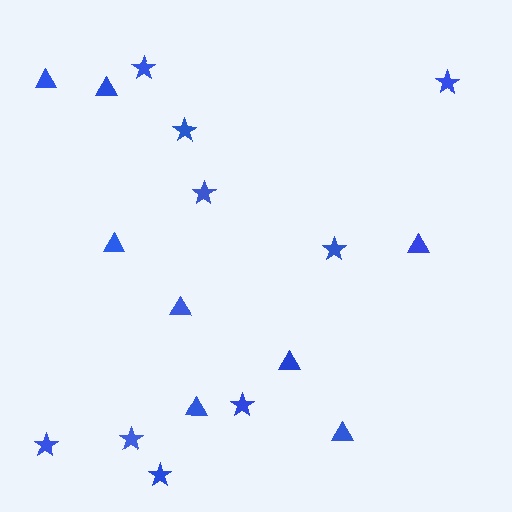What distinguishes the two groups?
There are 2 groups: one group of triangles (8) and one group of stars (9).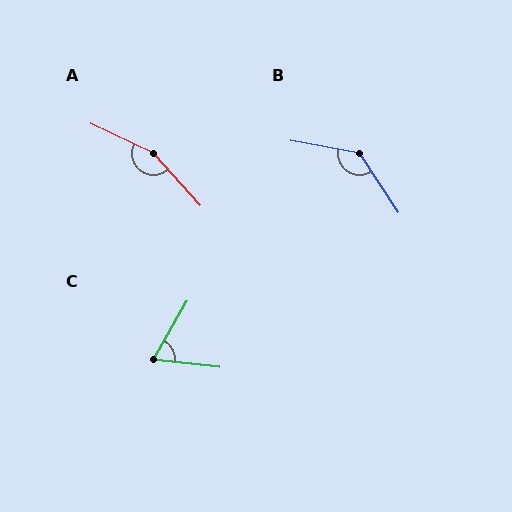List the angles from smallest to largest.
C (67°), B (134°), A (158°).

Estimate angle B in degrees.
Approximately 134 degrees.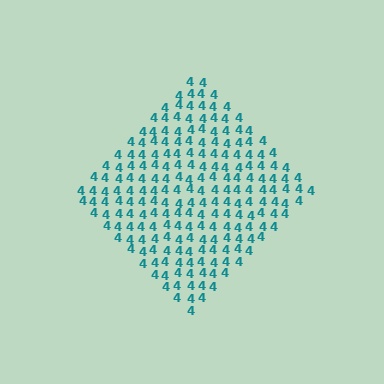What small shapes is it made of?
It is made of small digit 4's.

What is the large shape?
The large shape is a diamond.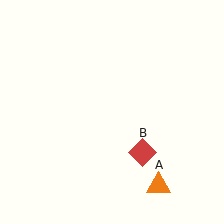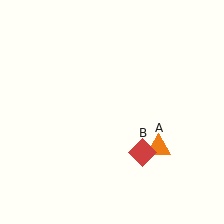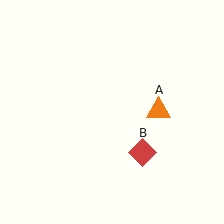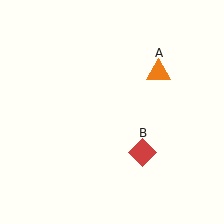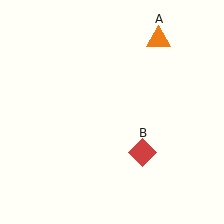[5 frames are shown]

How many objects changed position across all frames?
1 object changed position: orange triangle (object A).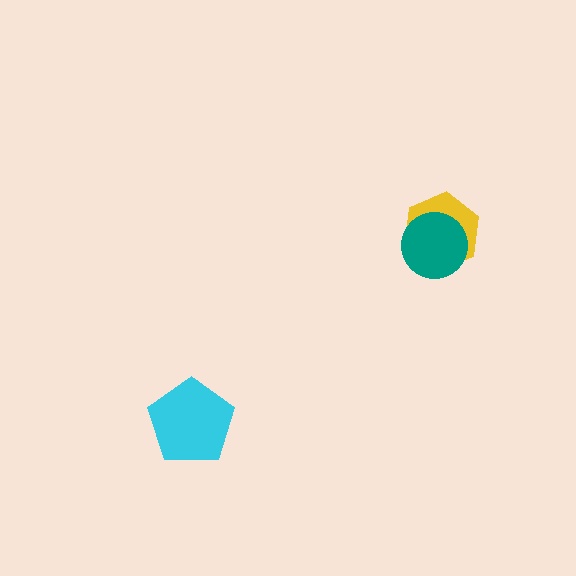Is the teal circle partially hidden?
No, no other shape covers it.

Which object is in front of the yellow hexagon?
The teal circle is in front of the yellow hexagon.